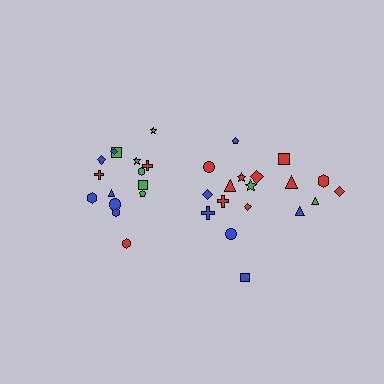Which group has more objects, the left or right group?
The right group.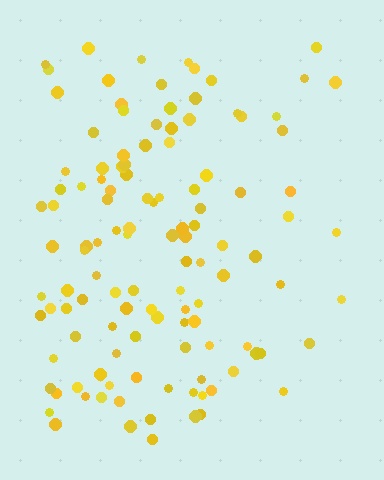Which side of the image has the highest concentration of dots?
The left.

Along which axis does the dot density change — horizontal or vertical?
Horizontal.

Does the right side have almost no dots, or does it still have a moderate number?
Still a moderate number, just noticeably fewer than the left.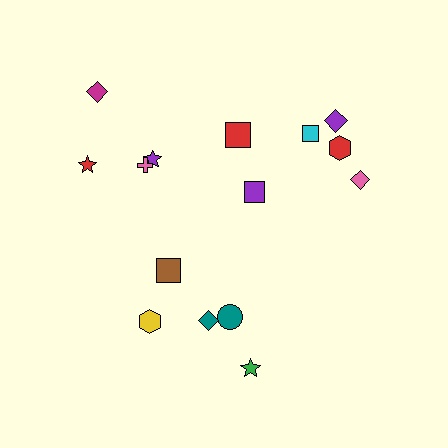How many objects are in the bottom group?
There are 5 objects.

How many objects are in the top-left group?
There are 4 objects.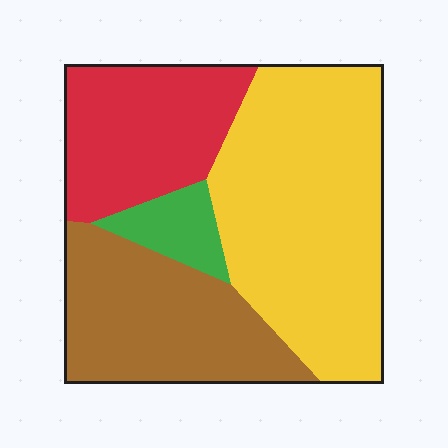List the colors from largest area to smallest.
From largest to smallest: yellow, brown, red, green.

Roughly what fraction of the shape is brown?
Brown takes up between a quarter and a half of the shape.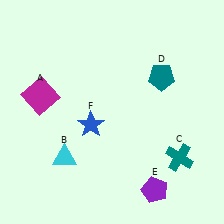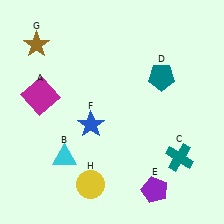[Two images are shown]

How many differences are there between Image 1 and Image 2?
There are 2 differences between the two images.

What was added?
A brown star (G), a yellow circle (H) were added in Image 2.